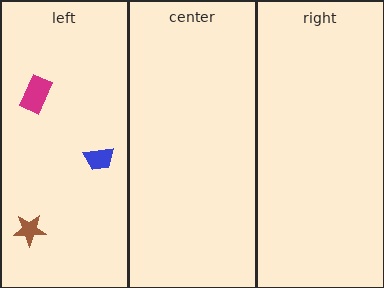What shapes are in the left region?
The magenta rectangle, the blue trapezoid, the brown star.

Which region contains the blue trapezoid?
The left region.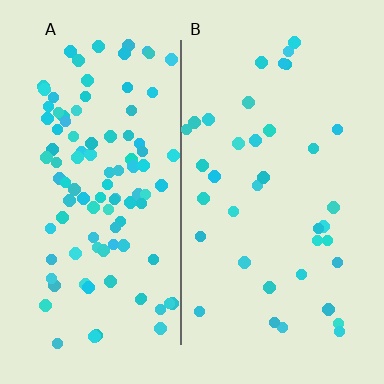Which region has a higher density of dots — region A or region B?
A (the left).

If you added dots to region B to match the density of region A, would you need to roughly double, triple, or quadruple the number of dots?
Approximately triple.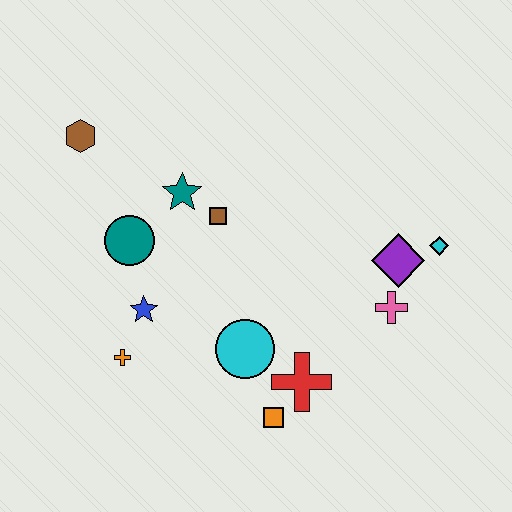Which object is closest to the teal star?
The brown square is closest to the teal star.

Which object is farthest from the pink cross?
The brown hexagon is farthest from the pink cross.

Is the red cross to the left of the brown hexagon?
No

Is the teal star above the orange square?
Yes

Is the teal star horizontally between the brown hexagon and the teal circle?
No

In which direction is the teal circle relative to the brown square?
The teal circle is to the left of the brown square.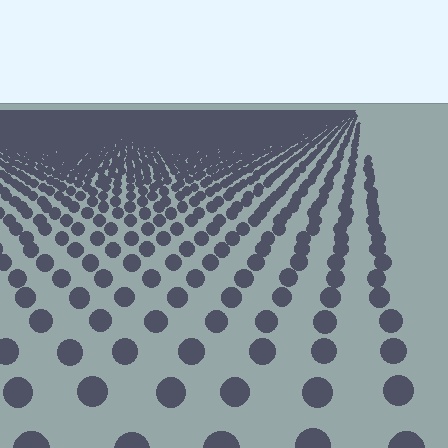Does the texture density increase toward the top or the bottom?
Density increases toward the top.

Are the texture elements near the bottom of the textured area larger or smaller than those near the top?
Larger. Near the bottom, elements are closer to the viewer and appear at a bigger on-screen size.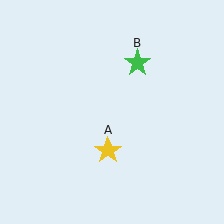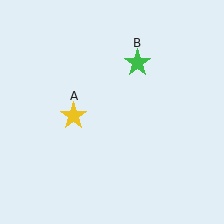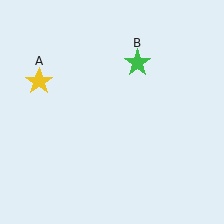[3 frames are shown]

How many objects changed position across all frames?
1 object changed position: yellow star (object A).